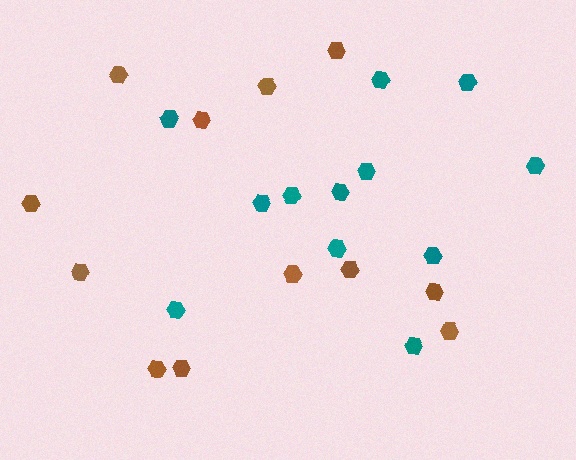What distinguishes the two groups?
There are 2 groups: one group of brown hexagons (12) and one group of teal hexagons (12).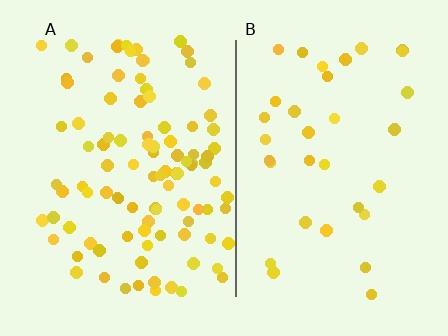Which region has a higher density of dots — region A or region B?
A (the left).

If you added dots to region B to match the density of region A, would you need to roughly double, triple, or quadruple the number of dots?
Approximately triple.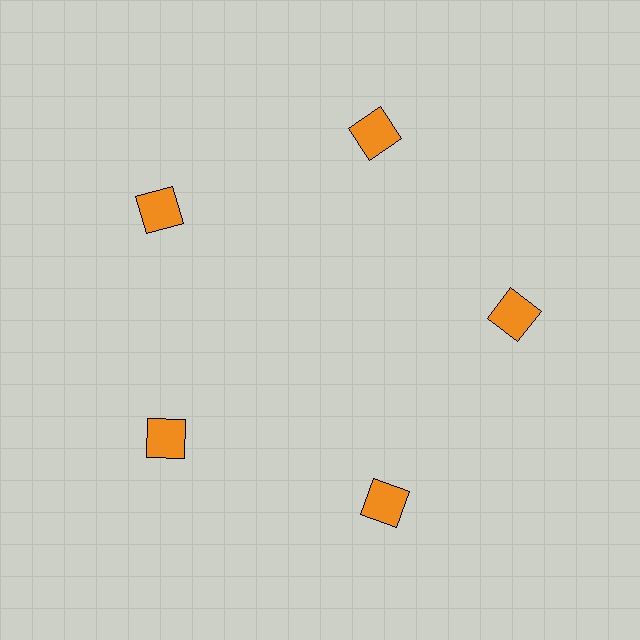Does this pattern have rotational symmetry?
Yes, this pattern has 5-fold rotational symmetry. It looks the same after rotating 72 degrees around the center.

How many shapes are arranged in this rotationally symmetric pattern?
There are 5 shapes, arranged in 5 groups of 1.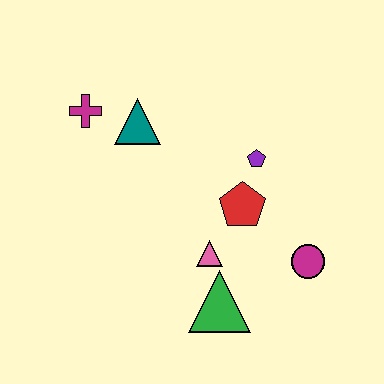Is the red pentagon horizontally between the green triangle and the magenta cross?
No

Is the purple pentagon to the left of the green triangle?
No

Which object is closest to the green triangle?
The pink triangle is closest to the green triangle.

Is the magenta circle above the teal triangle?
No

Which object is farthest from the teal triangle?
The magenta circle is farthest from the teal triangle.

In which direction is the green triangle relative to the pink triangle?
The green triangle is below the pink triangle.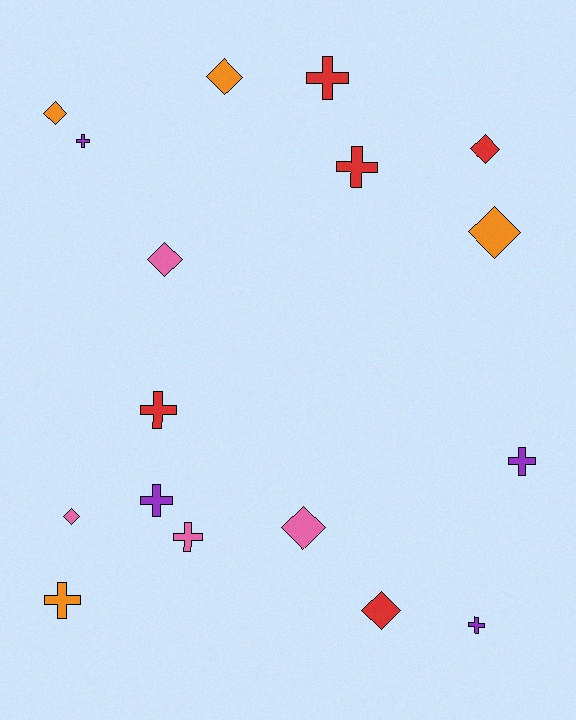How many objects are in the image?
There are 17 objects.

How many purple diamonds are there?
There are no purple diamonds.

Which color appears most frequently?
Red, with 5 objects.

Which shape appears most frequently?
Cross, with 9 objects.